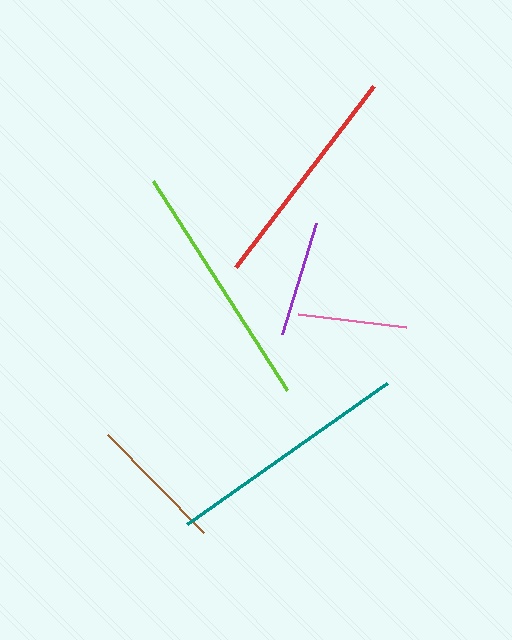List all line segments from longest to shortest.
From longest to shortest: lime, teal, red, brown, purple, pink.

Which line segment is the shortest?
The pink line is the shortest at approximately 109 pixels.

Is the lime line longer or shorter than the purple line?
The lime line is longer than the purple line.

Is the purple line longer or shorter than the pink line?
The purple line is longer than the pink line.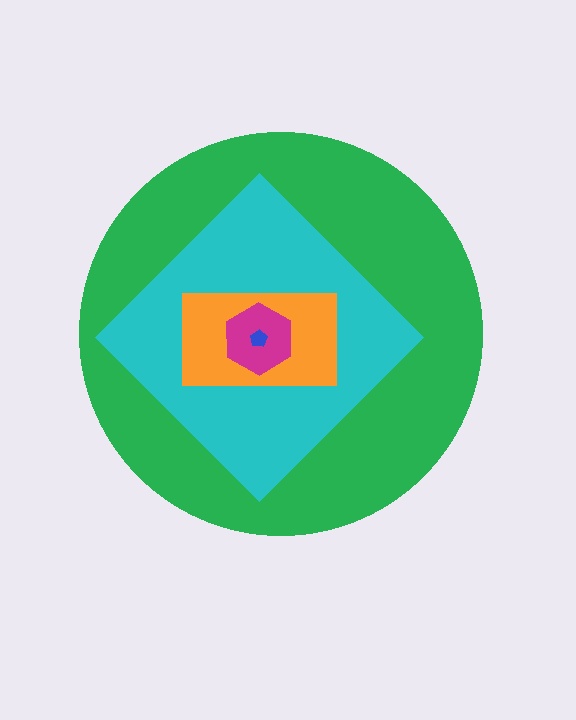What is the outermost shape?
The green circle.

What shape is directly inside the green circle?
The cyan diamond.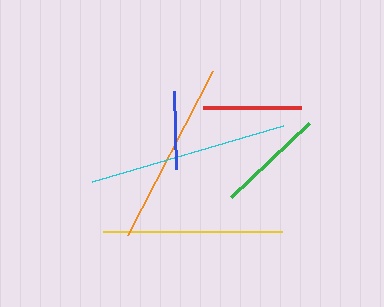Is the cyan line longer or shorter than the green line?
The cyan line is longer than the green line.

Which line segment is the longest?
The cyan line is the longest at approximately 199 pixels.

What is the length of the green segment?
The green segment is approximately 108 pixels long.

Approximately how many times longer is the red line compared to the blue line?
The red line is approximately 1.3 times the length of the blue line.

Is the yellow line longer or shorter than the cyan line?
The cyan line is longer than the yellow line.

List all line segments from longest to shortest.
From longest to shortest: cyan, orange, yellow, green, red, blue.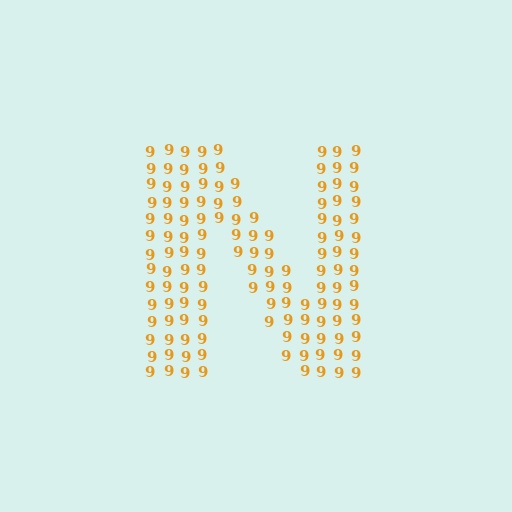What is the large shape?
The large shape is the letter N.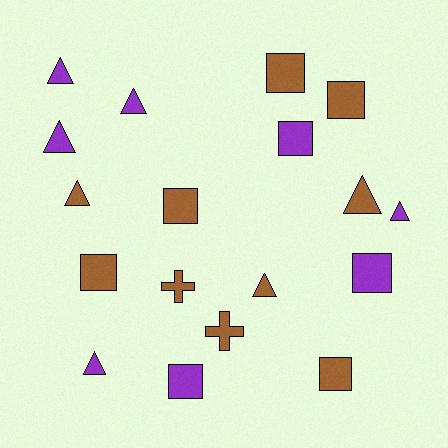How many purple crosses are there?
There are no purple crosses.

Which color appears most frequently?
Brown, with 10 objects.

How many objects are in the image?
There are 18 objects.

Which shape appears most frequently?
Square, with 8 objects.